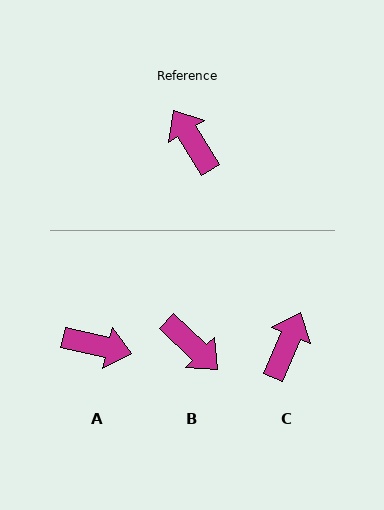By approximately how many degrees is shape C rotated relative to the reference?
Approximately 55 degrees clockwise.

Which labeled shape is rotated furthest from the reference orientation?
B, about 165 degrees away.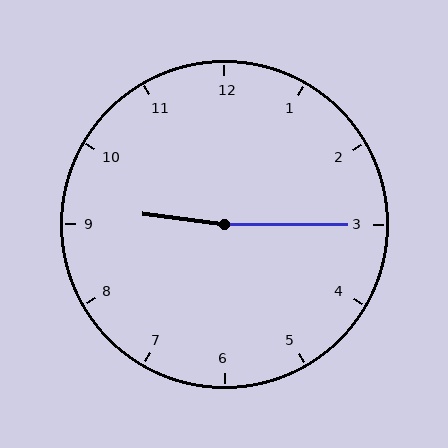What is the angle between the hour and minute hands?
Approximately 172 degrees.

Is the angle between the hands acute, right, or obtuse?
It is obtuse.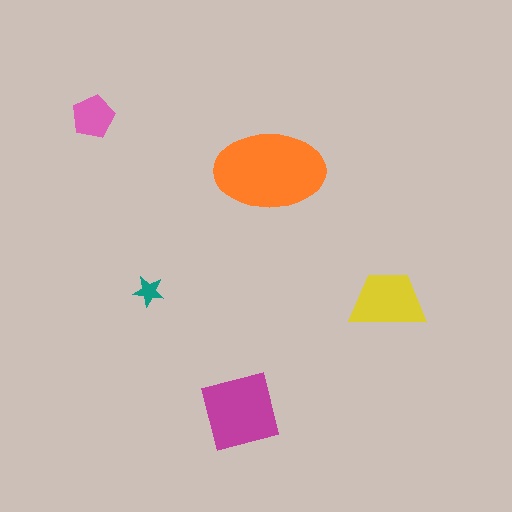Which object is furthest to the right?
The yellow trapezoid is rightmost.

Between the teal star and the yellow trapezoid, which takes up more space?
The yellow trapezoid.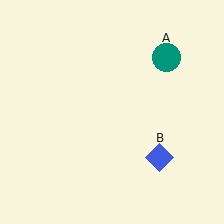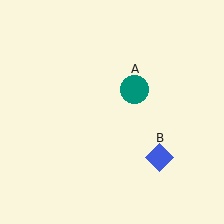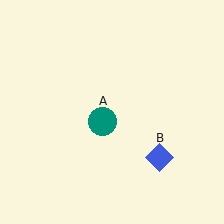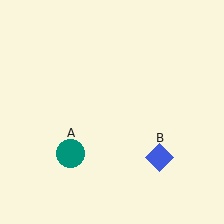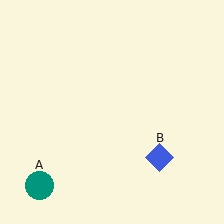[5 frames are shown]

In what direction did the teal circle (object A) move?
The teal circle (object A) moved down and to the left.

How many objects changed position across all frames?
1 object changed position: teal circle (object A).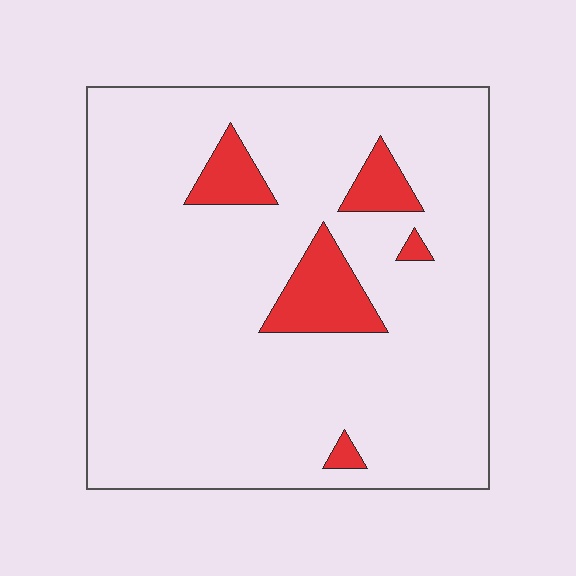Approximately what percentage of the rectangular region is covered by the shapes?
Approximately 10%.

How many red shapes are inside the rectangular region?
5.